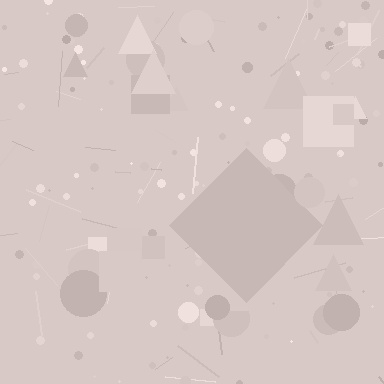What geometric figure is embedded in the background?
A diamond is embedded in the background.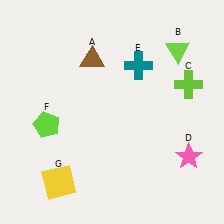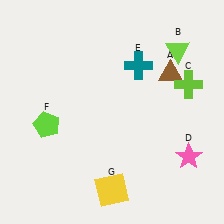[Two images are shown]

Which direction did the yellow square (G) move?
The yellow square (G) moved right.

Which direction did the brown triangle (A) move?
The brown triangle (A) moved right.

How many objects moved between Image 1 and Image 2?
2 objects moved between the two images.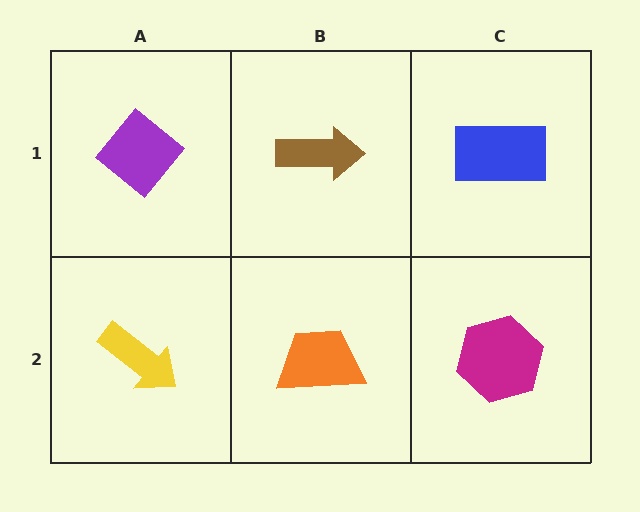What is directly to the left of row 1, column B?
A purple diamond.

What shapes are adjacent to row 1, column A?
A yellow arrow (row 2, column A), a brown arrow (row 1, column B).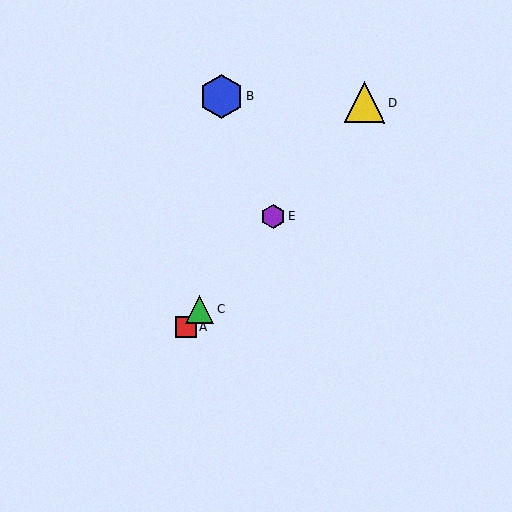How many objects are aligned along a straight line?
4 objects (A, C, D, E) are aligned along a straight line.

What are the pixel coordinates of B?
Object B is at (221, 96).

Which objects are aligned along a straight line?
Objects A, C, D, E are aligned along a straight line.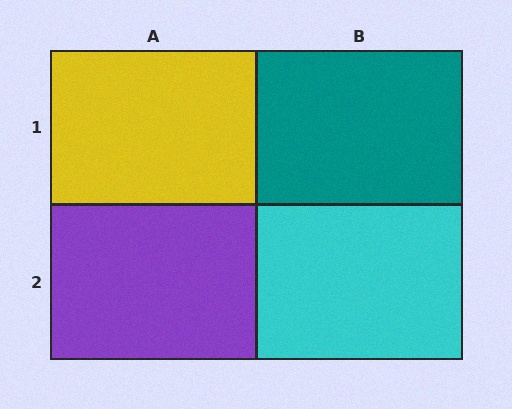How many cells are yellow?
1 cell is yellow.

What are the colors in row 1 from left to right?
Yellow, teal.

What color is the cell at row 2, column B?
Cyan.